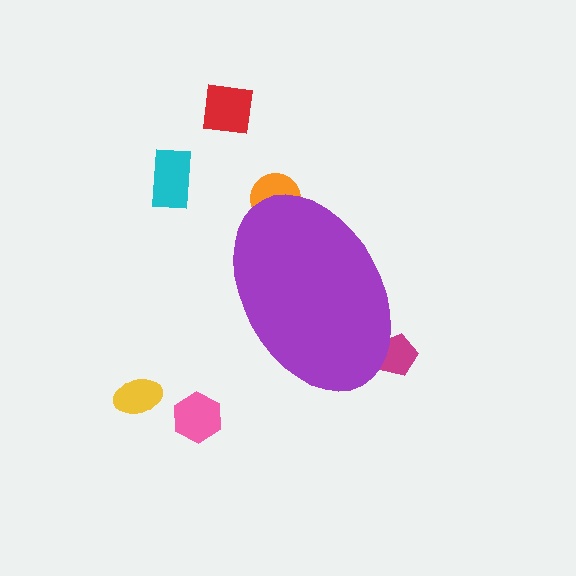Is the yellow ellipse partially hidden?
No, the yellow ellipse is fully visible.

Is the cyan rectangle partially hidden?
No, the cyan rectangle is fully visible.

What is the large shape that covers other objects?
A purple ellipse.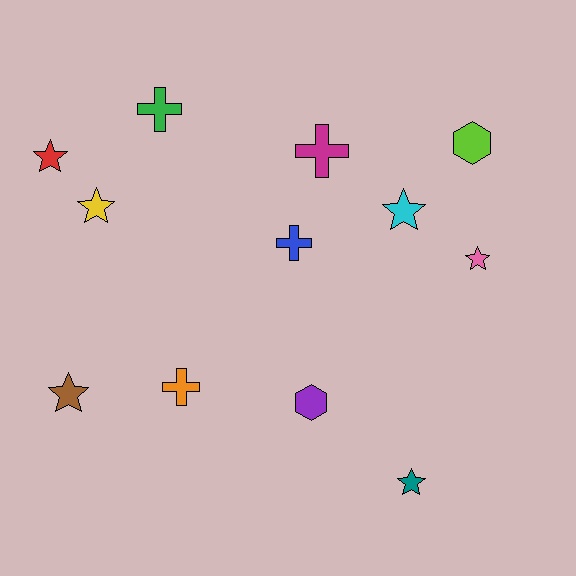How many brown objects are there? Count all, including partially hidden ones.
There is 1 brown object.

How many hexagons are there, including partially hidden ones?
There are 2 hexagons.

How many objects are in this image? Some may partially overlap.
There are 12 objects.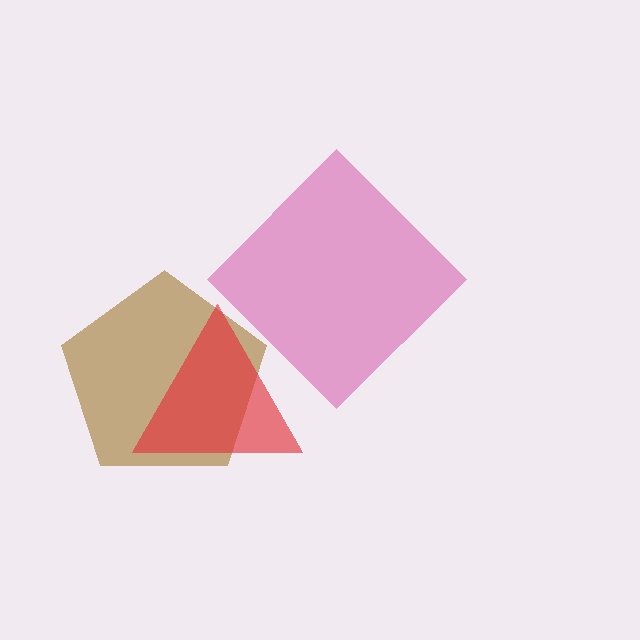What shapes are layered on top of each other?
The layered shapes are: a brown pentagon, a magenta diamond, a red triangle.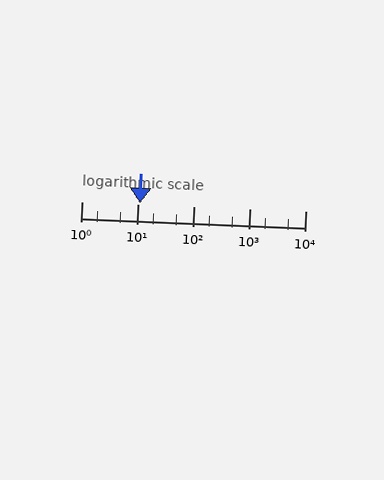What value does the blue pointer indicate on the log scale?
The pointer indicates approximately 11.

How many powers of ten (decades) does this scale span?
The scale spans 4 decades, from 1 to 10000.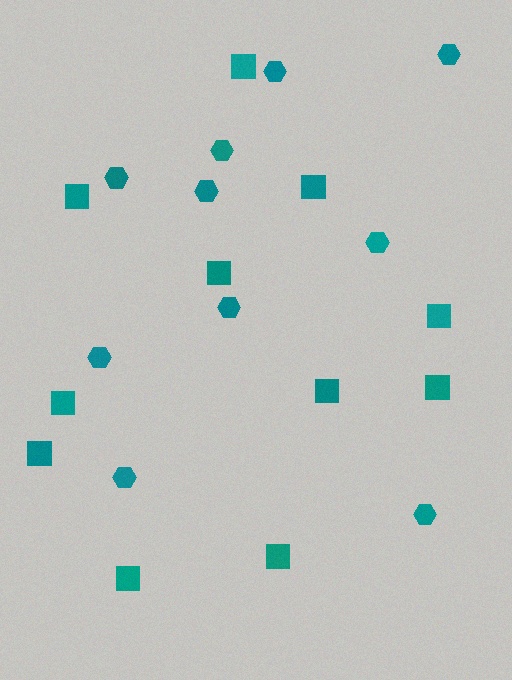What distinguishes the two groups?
There are 2 groups: one group of squares (11) and one group of hexagons (10).